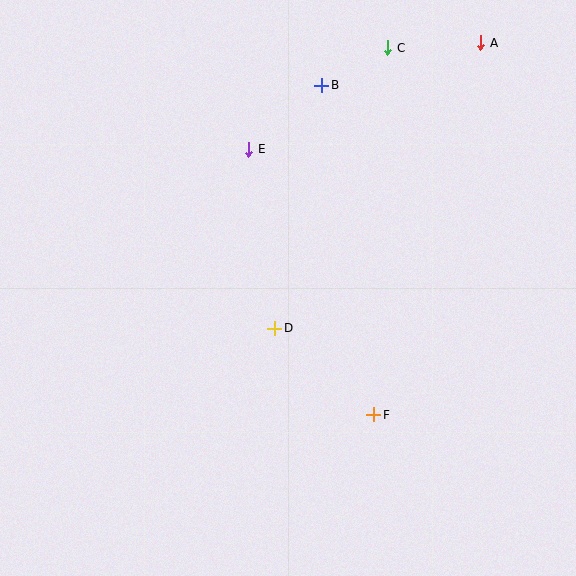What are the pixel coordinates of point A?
Point A is at (480, 43).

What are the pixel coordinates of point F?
Point F is at (374, 415).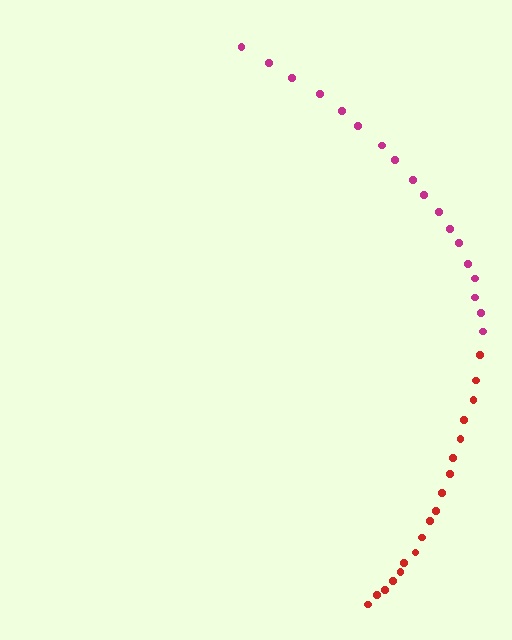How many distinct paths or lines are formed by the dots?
There are 2 distinct paths.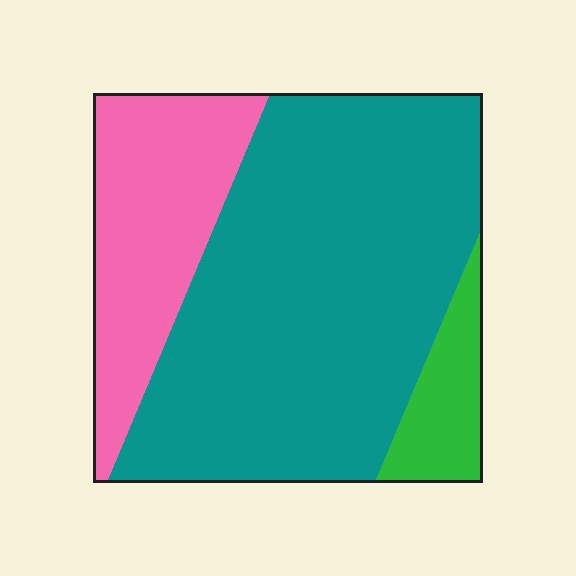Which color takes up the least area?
Green, at roughly 10%.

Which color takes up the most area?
Teal, at roughly 65%.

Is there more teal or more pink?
Teal.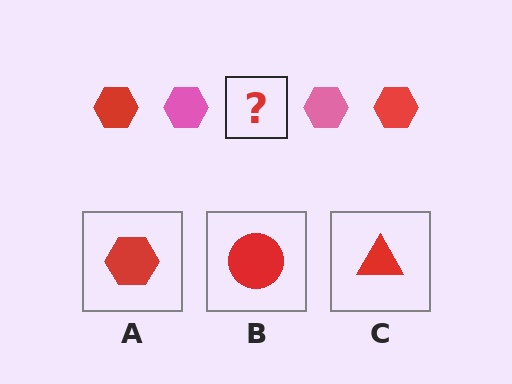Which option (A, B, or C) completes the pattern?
A.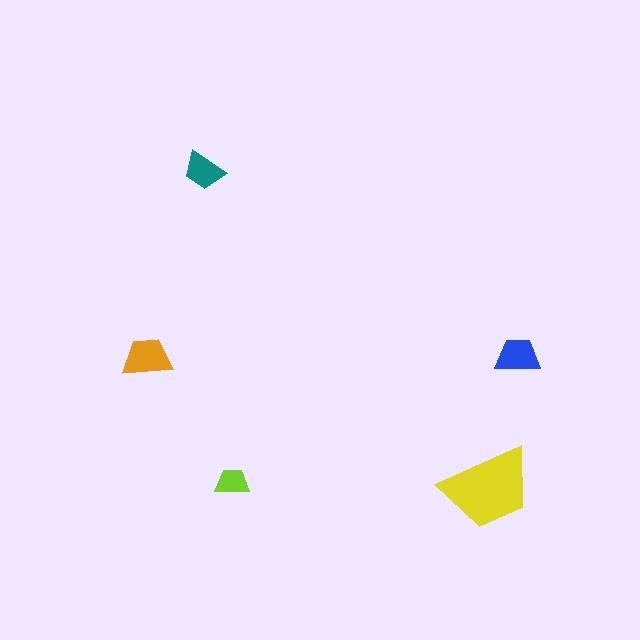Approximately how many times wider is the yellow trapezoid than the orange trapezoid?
About 2 times wider.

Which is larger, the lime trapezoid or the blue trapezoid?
The blue one.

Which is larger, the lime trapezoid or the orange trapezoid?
The orange one.